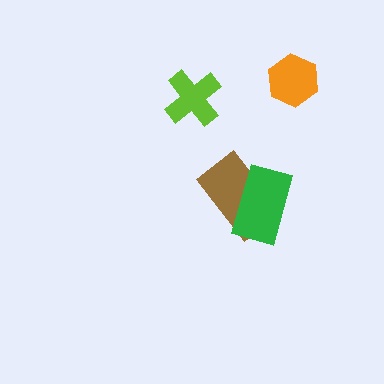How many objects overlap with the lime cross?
0 objects overlap with the lime cross.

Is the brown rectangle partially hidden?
Yes, it is partially covered by another shape.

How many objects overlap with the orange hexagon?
0 objects overlap with the orange hexagon.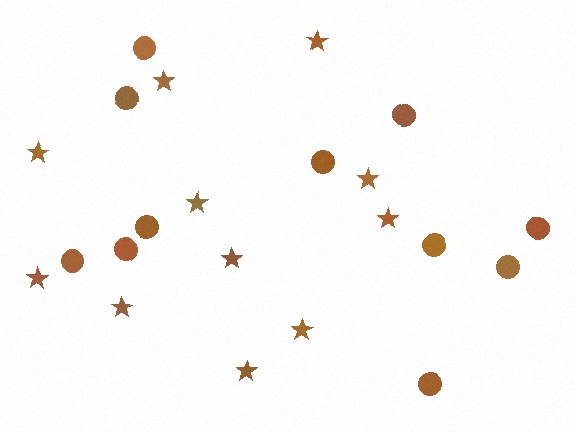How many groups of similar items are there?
There are 2 groups: one group of stars (11) and one group of circles (11).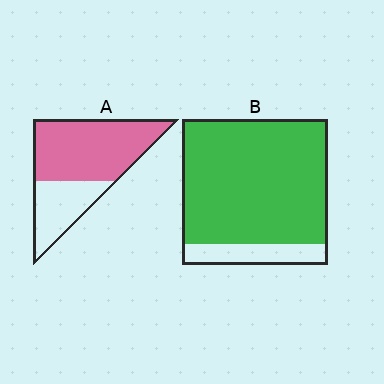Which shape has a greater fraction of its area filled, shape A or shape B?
Shape B.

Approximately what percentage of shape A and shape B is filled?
A is approximately 65% and B is approximately 85%.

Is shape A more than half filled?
Yes.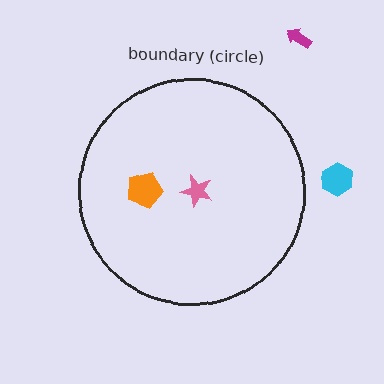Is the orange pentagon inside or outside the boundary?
Inside.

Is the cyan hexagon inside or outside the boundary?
Outside.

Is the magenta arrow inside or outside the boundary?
Outside.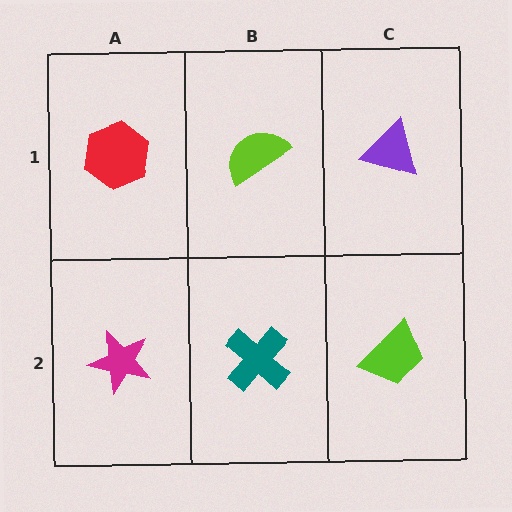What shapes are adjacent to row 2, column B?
A lime semicircle (row 1, column B), a magenta star (row 2, column A), a lime trapezoid (row 2, column C).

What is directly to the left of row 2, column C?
A teal cross.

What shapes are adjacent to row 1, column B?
A teal cross (row 2, column B), a red hexagon (row 1, column A), a purple triangle (row 1, column C).